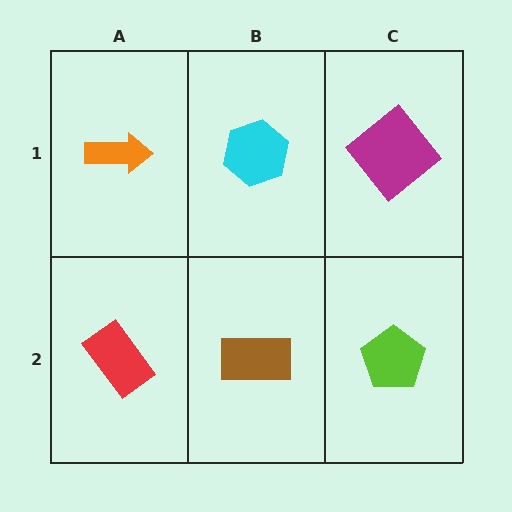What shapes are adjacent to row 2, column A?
An orange arrow (row 1, column A), a brown rectangle (row 2, column B).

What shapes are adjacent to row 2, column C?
A magenta diamond (row 1, column C), a brown rectangle (row 2, column B).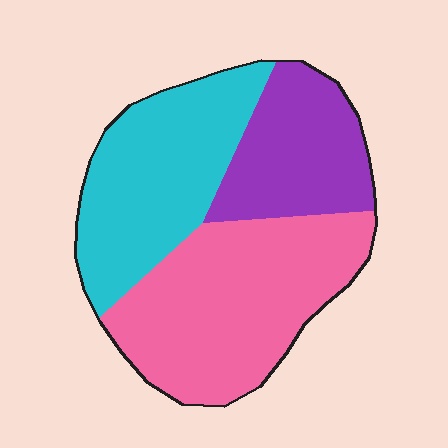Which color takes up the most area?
Pink, at roughly 45%.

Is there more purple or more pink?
Pink.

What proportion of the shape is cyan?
Cyan takes up about one third (1/3) of the shape.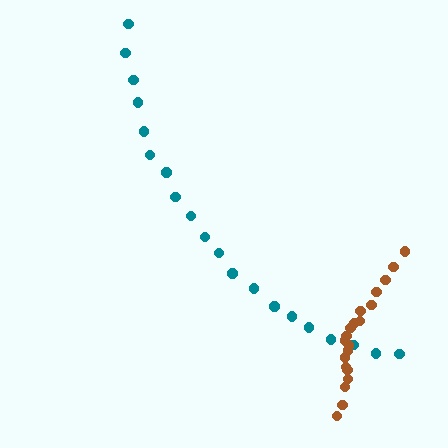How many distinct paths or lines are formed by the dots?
There are 2 distinct paths.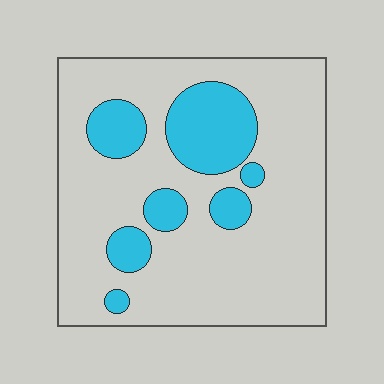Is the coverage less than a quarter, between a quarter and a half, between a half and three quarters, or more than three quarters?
Less than a quarter.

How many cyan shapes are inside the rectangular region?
7.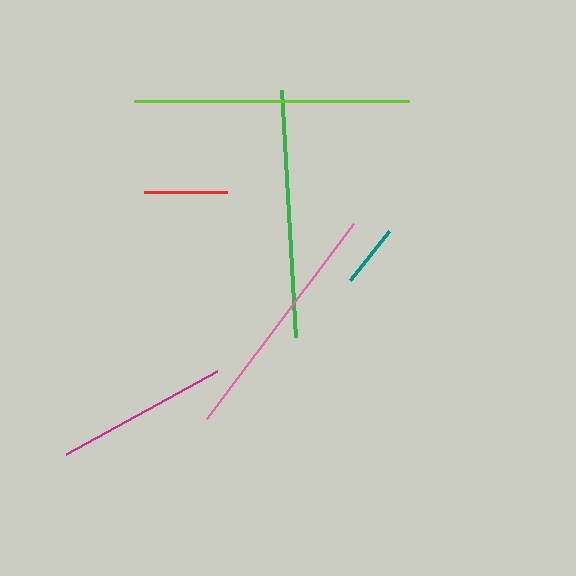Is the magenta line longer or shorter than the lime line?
The lime line is longer than the magenta line.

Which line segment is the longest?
The lime line is the longest at approximately 275 pixels.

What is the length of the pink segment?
The pink segment is approximately 245 pixels long.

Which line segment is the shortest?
The teal line is the shortest at approximately 63 pixels.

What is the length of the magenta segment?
The magenta segment is approximately 172 pixels long.